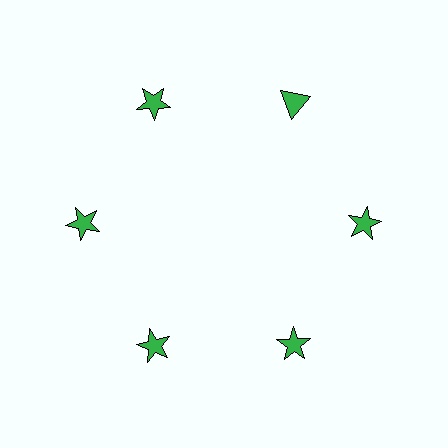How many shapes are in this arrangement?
There are 6 shapes arranged in a ring pattern.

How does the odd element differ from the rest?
It has a different shape: triangle instead of star.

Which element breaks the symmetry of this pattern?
The green triangle at roughly the 1 o'clock position breaks the symmetry. All other shapes are green stars.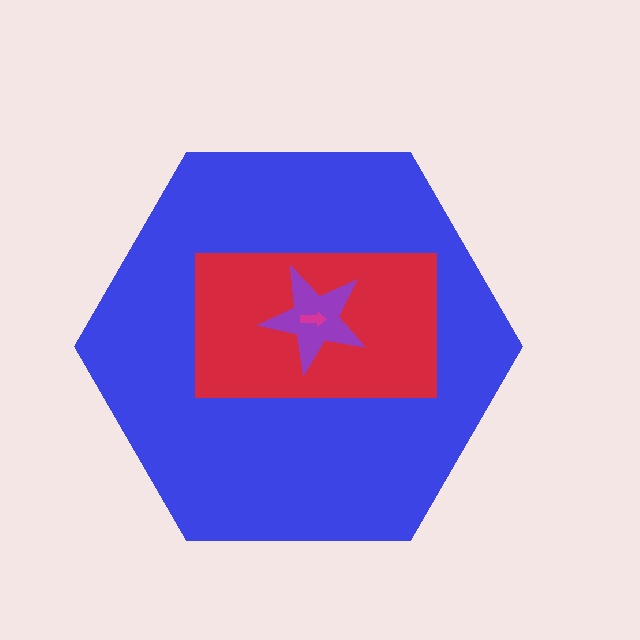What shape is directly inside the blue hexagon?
The red rectangle.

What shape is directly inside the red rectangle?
The purple star.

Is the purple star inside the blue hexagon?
Yes.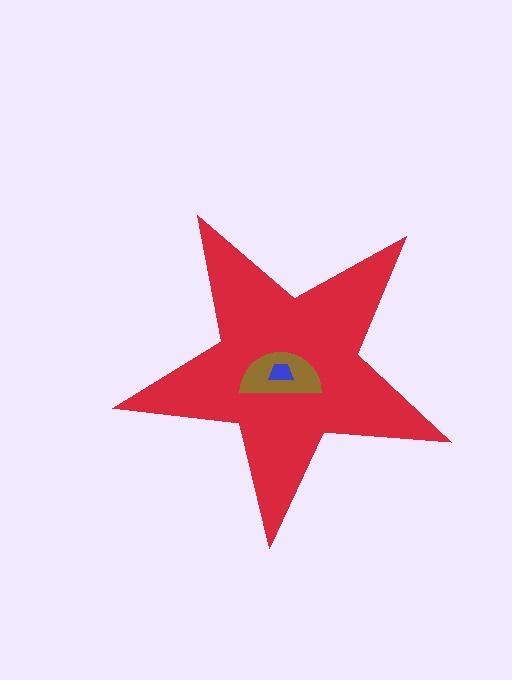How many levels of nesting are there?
3.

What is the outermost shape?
The red star.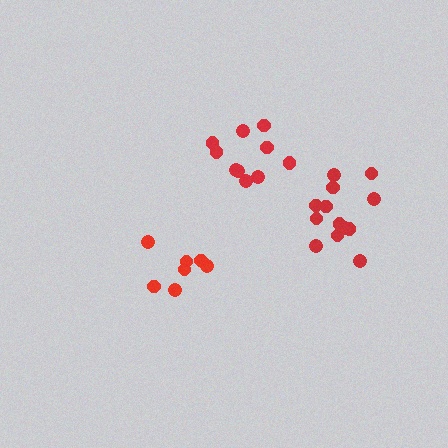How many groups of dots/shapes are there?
There are 3 groups.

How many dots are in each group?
Group 1: 13 dots, Group 2: 7 dots, Group 3: 10 dots (30 total).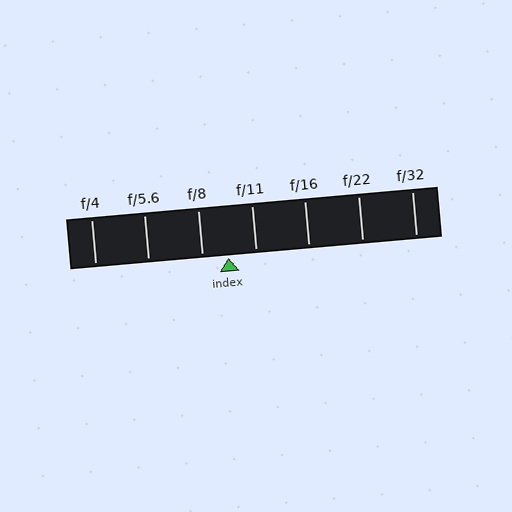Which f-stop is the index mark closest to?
The index mark is closest to f/8.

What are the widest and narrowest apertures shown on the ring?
The widest aperture shown is f/4 and the narrowest is f/32.